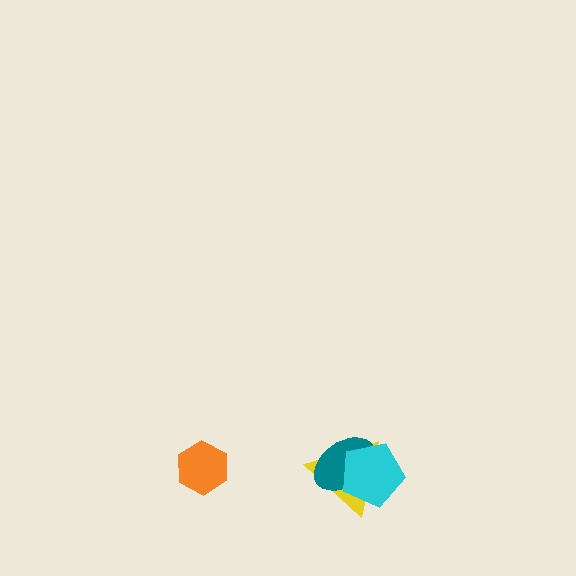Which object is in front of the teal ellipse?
The cyan pentagon is in front of the teal ellipse.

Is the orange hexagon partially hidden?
No, no other shape covers it.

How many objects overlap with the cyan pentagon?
2 objects overlap with the cyan pentagon.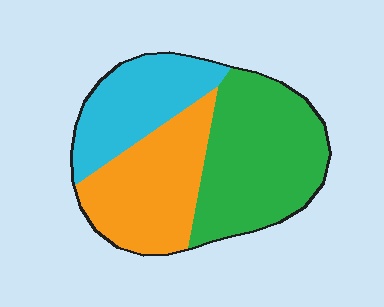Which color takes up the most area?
Green, at roughly 40%.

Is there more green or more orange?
Green.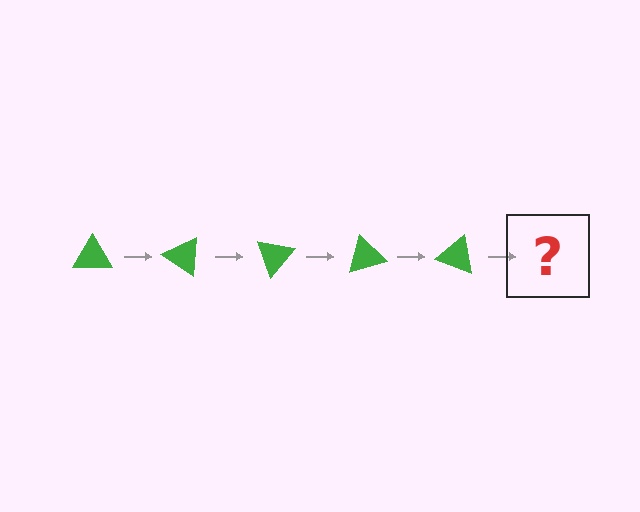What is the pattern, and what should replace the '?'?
The pattern is that the triangle rotates 35 degrees each step. The '?' should be a green triangle rotated 175 degrees.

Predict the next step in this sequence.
The next step is a green triangle rotated 175 degrees.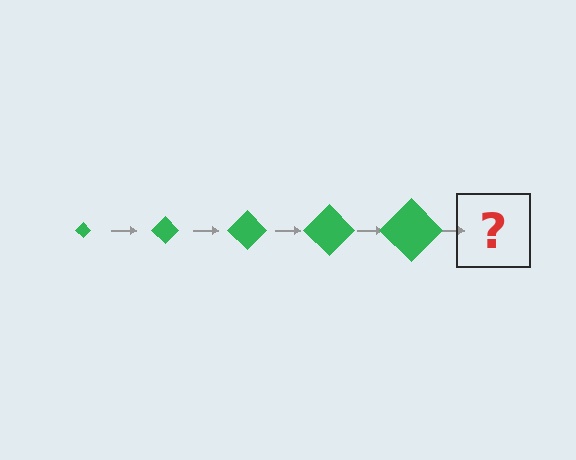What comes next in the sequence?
The next element should be a green diamond, larger than the previous one.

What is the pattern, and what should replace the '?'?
The pattern is that the diamond gets progressively larger each step. The '?' should be a green diamond, larger than the previous one.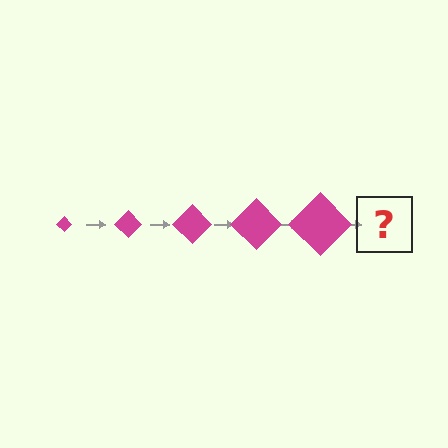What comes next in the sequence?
The next element should be a magenta diamond, larger than the previous one.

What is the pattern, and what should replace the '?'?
The pattern is that the diamond gets progressively larger each step. The '?' should be a magenta diamond, larger than the previous one.